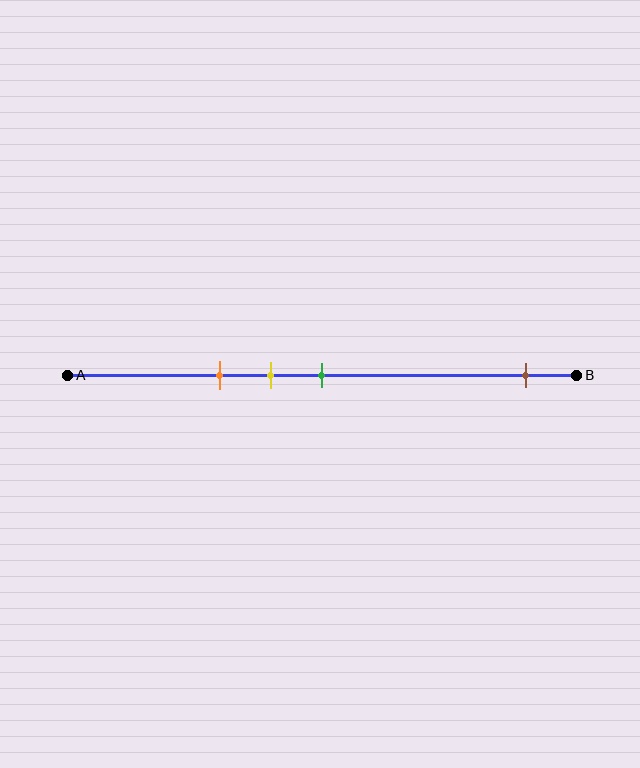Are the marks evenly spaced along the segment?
No, the marks are not evenly spaced.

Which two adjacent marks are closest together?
The yellow and green marks are the closest adjacent pair.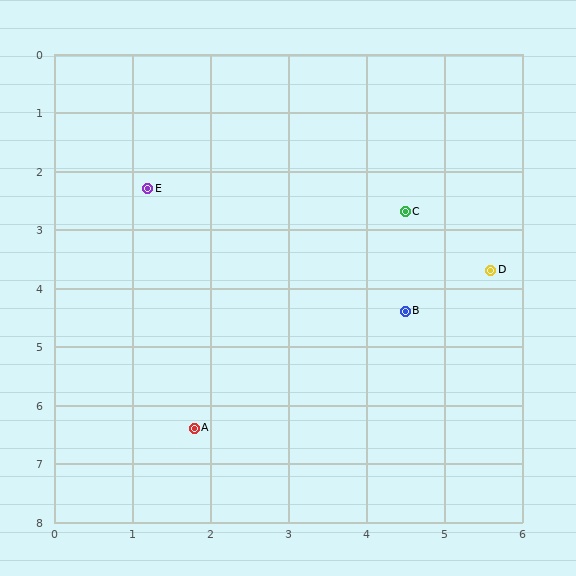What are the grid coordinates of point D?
Point D is at approximately (5.6, 3.7).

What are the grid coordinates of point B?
Point B is at approximately (4.5, 4.4).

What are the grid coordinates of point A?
Point A is at approximately (1.8, 6.4).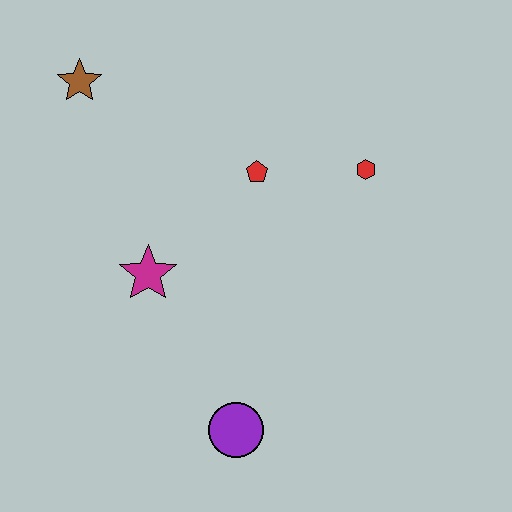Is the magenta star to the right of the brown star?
Yes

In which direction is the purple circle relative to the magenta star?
The purple circle is below the magenta star.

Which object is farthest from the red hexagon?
The brown star is farthest from the red hexagon.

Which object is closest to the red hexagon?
The red pentagon is closest to the red hexagon.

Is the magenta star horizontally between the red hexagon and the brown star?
Yes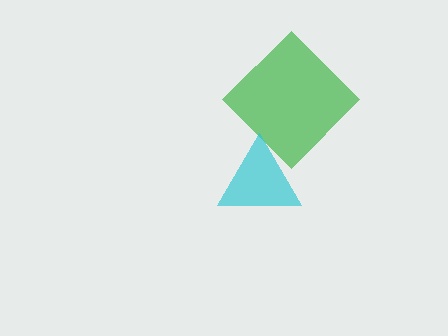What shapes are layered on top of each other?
The layered shapes are: a green diamond, a cyan triangle.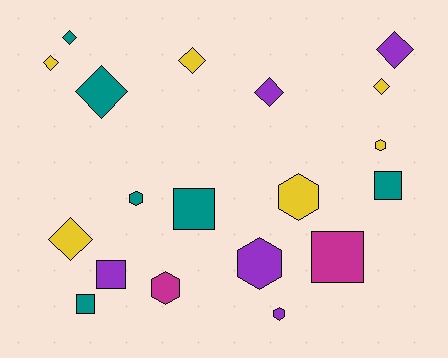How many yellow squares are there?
There are no yellow squares.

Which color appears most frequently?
Teal, with 6 objects.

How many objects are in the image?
There are 19 objects.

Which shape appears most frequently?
Diamond, with 8 objects.